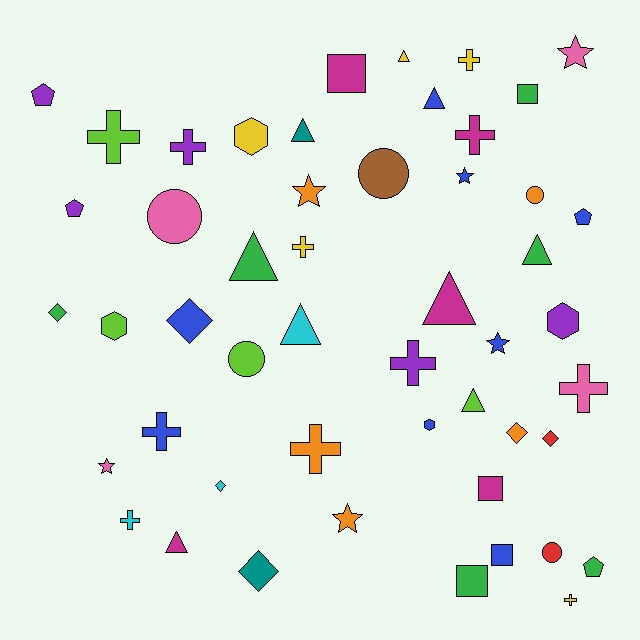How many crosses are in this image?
There are 11 crosses.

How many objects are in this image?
There are 50 objects.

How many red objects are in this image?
There are 2 red objects.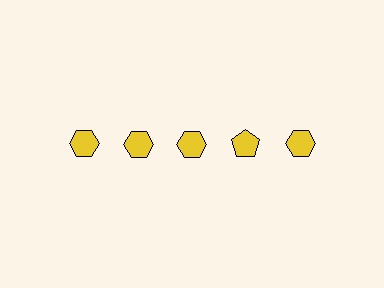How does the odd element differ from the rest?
It has a different shape: pentagon instead of hexagon.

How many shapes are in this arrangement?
There are 5 shapes arranged in a grid pattern.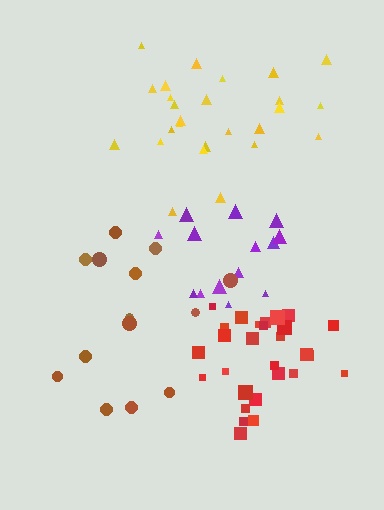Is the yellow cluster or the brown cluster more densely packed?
Yellow.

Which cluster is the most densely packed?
Red.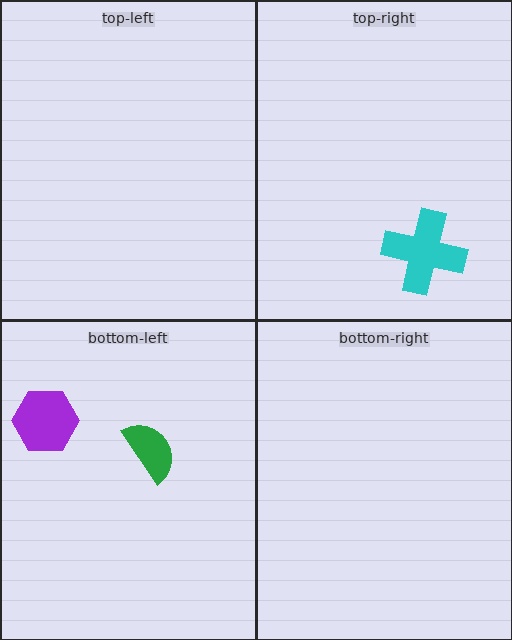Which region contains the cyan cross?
The top-right region.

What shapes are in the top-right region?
The cyan cross.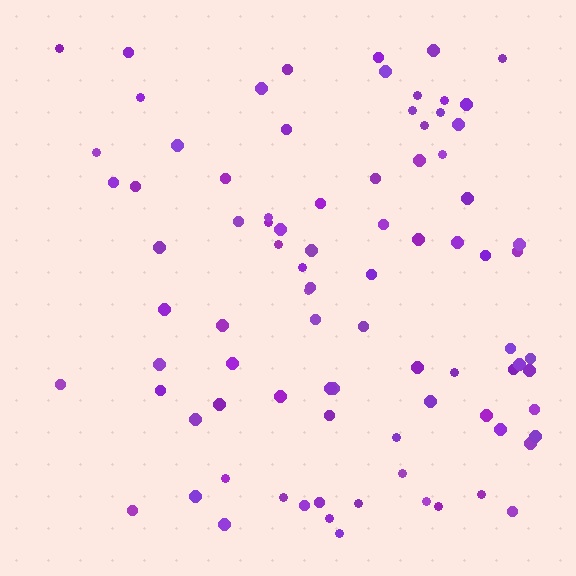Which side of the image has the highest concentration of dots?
The right.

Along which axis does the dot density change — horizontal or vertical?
Horizontal.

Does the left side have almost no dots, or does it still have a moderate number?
Still a moderate number, just noticeably fewer than the right.